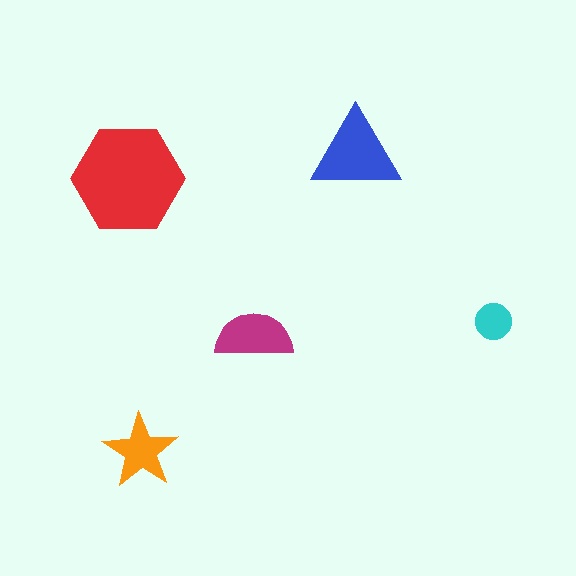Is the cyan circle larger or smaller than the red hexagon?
Smaller.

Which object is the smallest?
The cyan circle.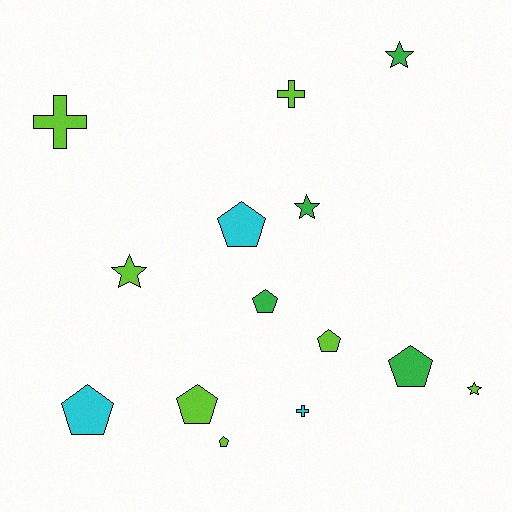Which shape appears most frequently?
Pentagon, with 7 objects.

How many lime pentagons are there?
There are 3 lime pentagons.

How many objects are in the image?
There are 14 objects.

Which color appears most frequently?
Lime, with 7 objects.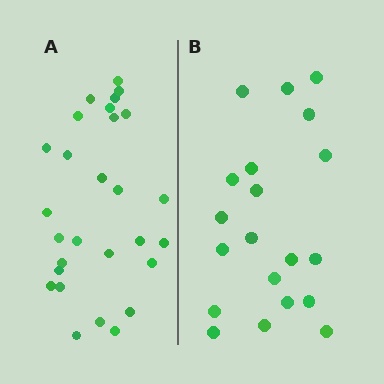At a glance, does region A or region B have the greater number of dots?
Region A (the left region) has more dots.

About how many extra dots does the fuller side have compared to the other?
Region A has roughly 8 or so more dots than region B.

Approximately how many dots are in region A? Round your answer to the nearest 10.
About 30 dots. (The exact count is 28, which rounds to 30.)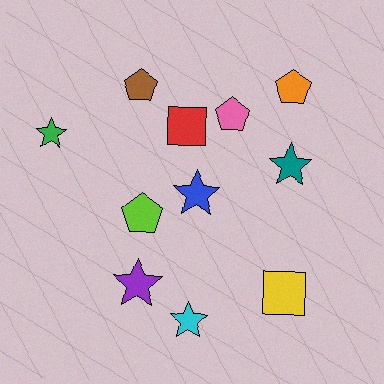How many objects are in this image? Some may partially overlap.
There are 11 objects.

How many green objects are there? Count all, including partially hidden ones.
There is 1 green object.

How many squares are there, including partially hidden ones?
There are 2 squares.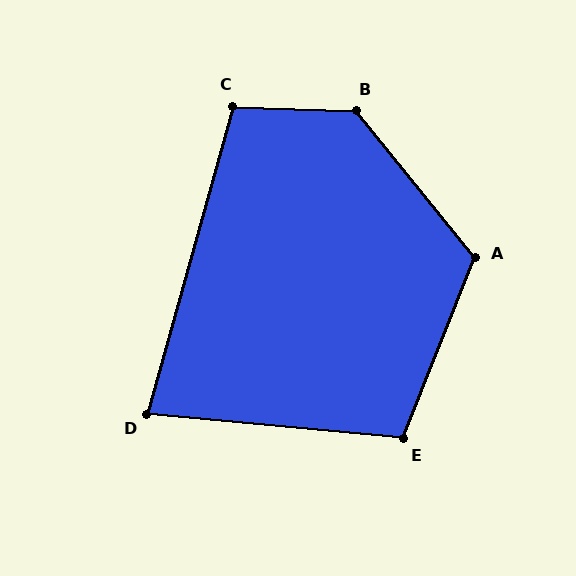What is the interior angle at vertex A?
Approximately 119 degrees (obtuse).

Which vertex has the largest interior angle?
B, at approximately 131 degrees.